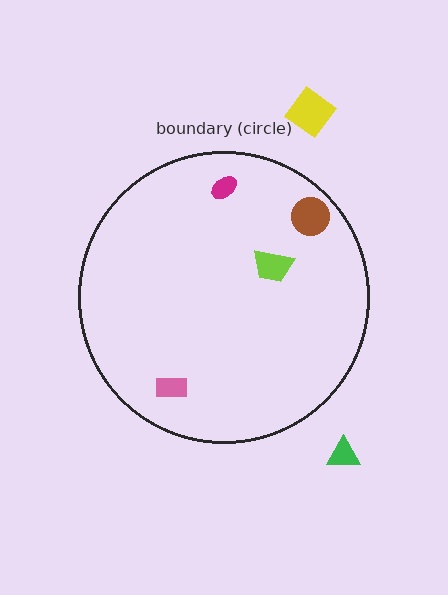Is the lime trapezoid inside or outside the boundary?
Inside.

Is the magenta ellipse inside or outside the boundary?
Inside.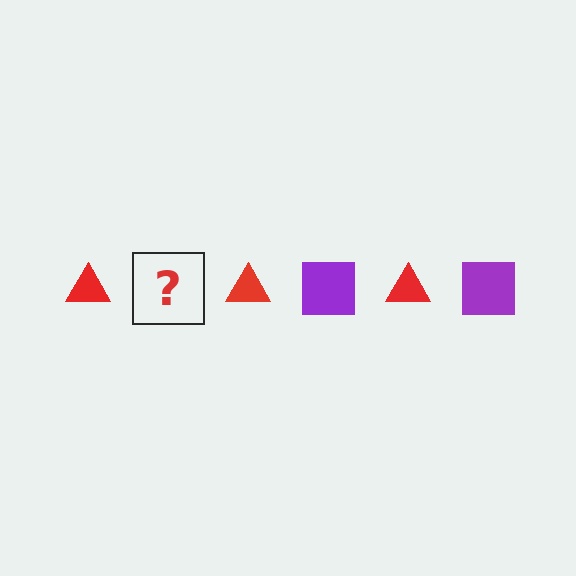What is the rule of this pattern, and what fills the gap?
The rule is that the pattern alternates between red triangle and purple square. The gap should be filled with a purple square.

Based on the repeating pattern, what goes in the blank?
The blank should be a purple square.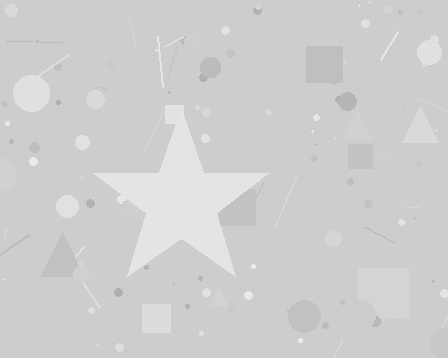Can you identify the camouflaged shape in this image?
The camouflaged shape is a star.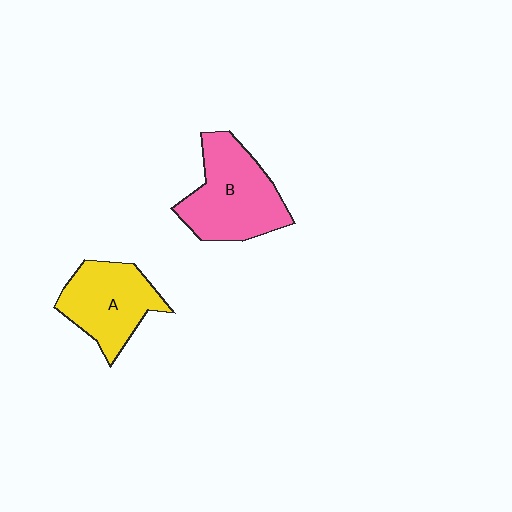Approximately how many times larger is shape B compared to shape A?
Approximately 1.2 times.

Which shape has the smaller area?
Shape A (yellow).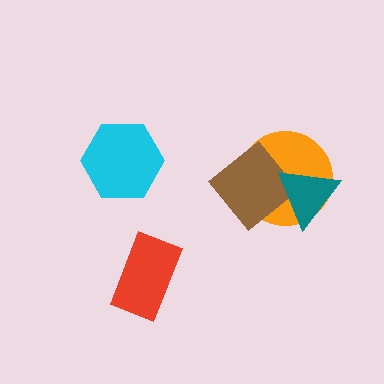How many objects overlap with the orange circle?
2 objects overlap with the orange circle.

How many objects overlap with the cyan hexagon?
0 objects overlap with the cyan hexagon.